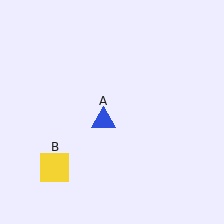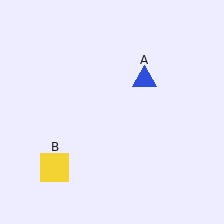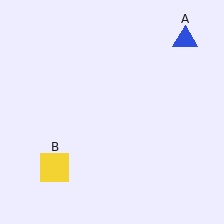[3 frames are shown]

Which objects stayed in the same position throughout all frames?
Yellow square (object B) remained stationary.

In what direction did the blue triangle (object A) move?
The blue triangle (object A) moved up and to the right.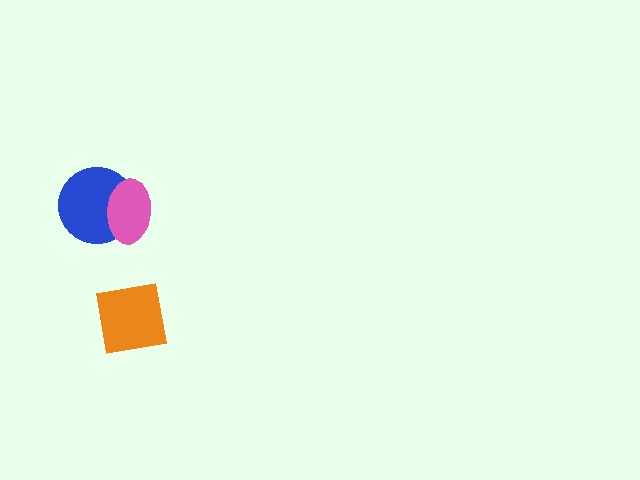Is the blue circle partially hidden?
Yes, it is partially covered by another shape.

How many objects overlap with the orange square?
0 objects overlap with the orange square.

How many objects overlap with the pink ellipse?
1 object overlaps with the pink ellipse.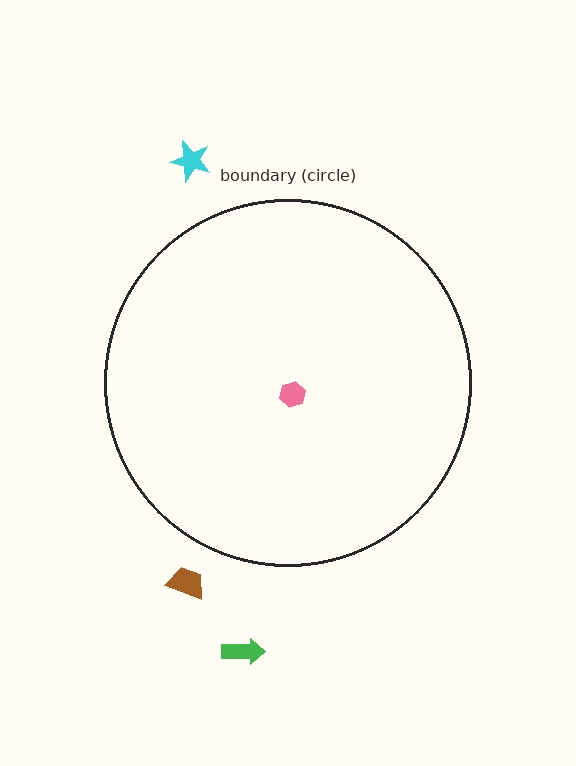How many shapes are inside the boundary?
1 inside, 3 outside.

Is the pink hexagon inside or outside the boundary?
Inside.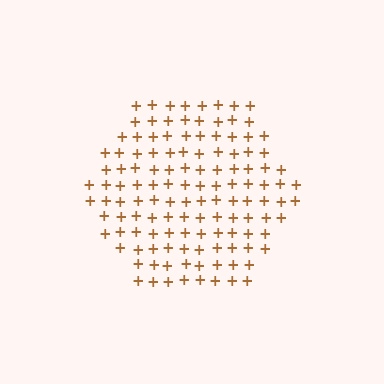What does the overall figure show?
The overall figure shows a hexagon.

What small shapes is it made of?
It is made of small plus signs.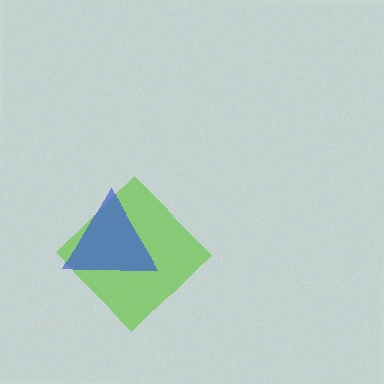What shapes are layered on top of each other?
The layered shapes are: a lime diamond, a blue triangle.